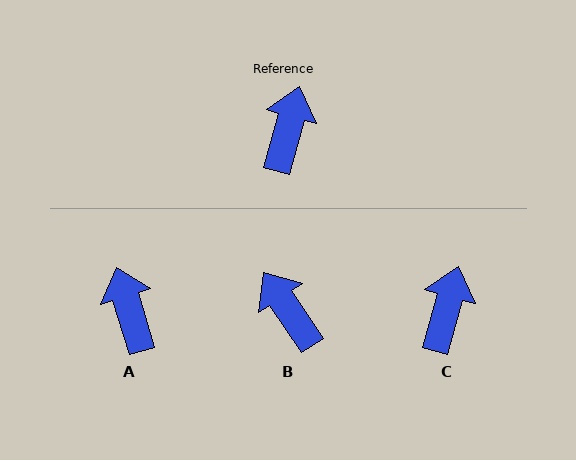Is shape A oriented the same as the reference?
No, it is off by about 32 degrees.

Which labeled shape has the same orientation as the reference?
C.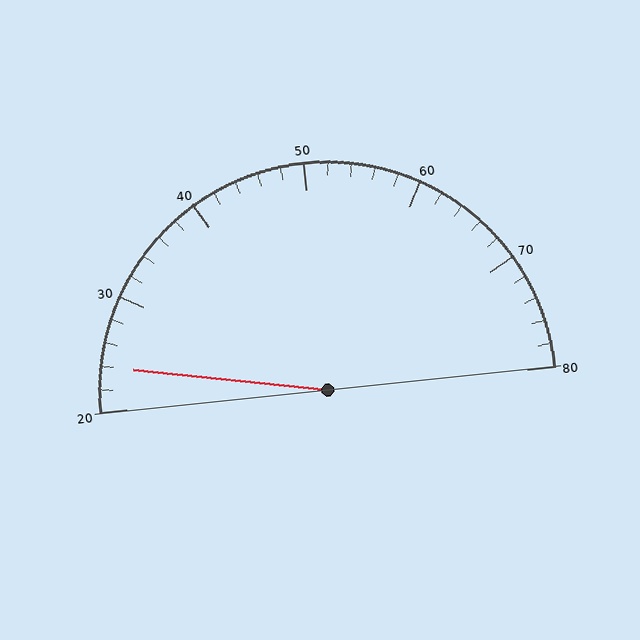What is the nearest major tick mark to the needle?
The nearest major tick mark is 20.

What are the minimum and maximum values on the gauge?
The gauge ranges from 20 to 80.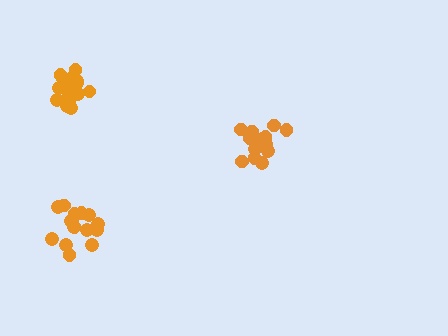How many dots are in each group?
Group 1: 17 dots, Group 2: 17 dots, Group 3: 19 dots (53 total).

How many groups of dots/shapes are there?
There are 3 groups.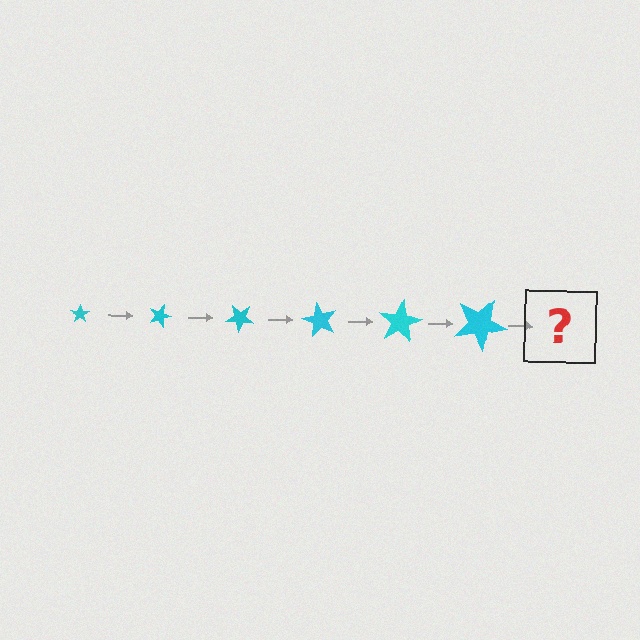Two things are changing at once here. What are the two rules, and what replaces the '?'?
The two rules are that the star grows larger each step and it rotates 20 degrees each step. The '?' should be a star, larger than the previous one and rotated 120 degrees from the start.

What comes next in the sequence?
The next element should be a star, larger than the previous one and rotated 120 degrees from the start.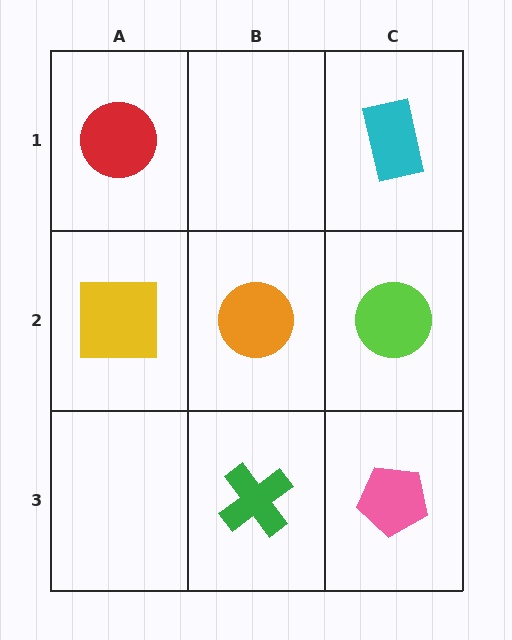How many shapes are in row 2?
3 shapes.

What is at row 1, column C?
A cyan rectangle.